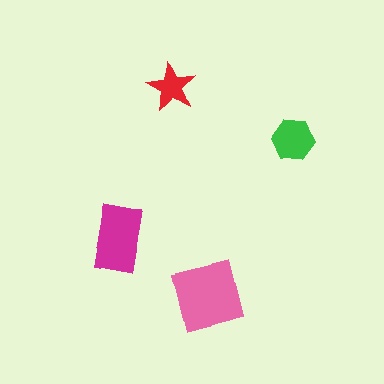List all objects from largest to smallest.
The pink square, the magenta rectangle, the green hexagon, the red star.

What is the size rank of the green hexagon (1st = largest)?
3rd.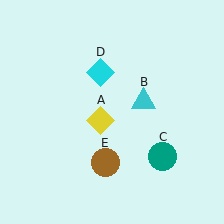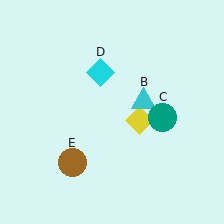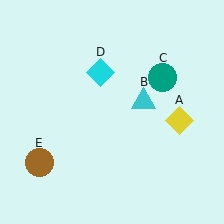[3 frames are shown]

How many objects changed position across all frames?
3 objects changed position: yellow diamond (object A), teal circle (object C), brown circle (object E).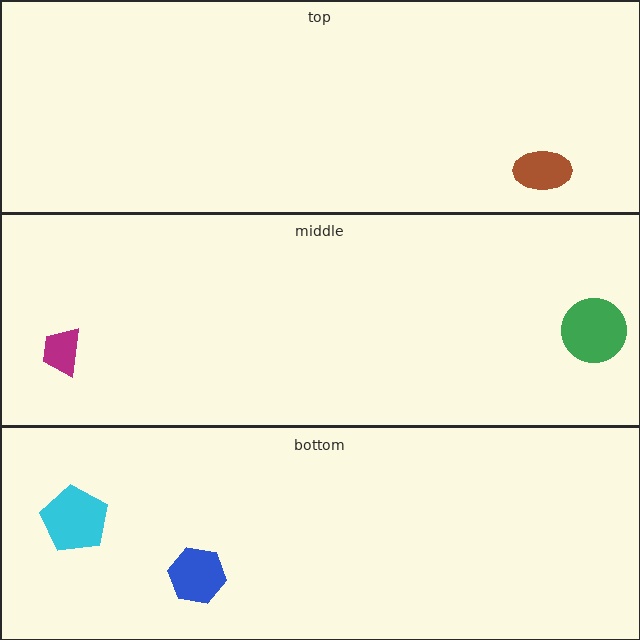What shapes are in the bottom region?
The cyan pentagon, the blue hexagon.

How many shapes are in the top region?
1.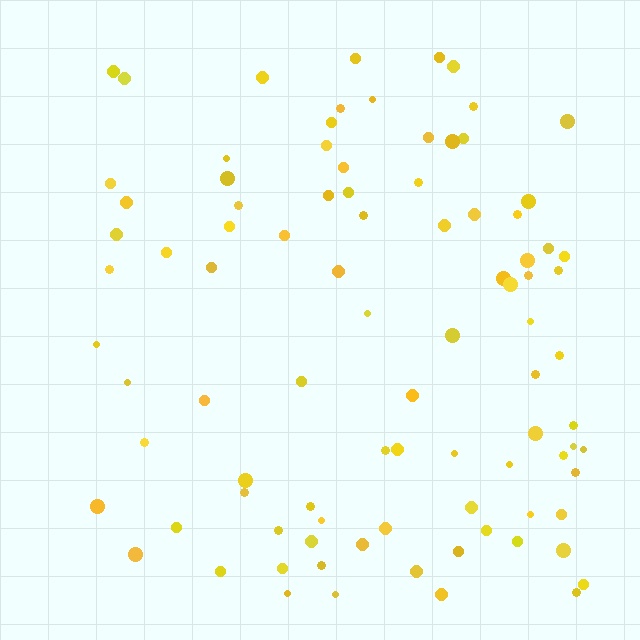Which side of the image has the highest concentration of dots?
The right.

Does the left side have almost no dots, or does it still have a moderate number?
Still a moderate number, just noticeably fewer than the right.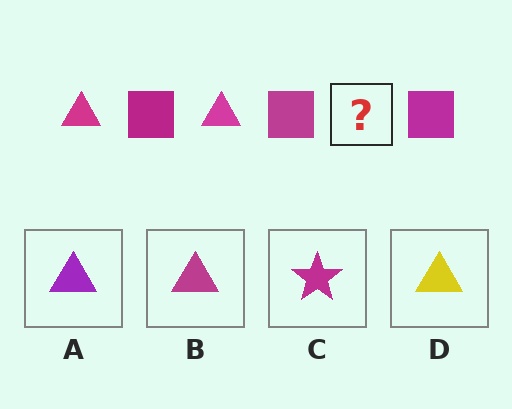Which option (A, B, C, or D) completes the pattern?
B.